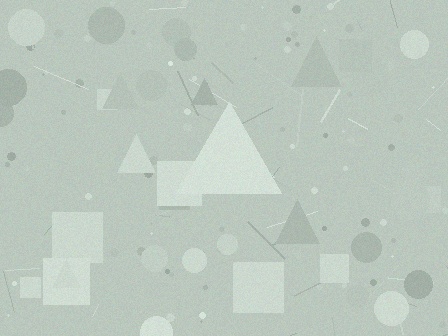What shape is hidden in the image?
A triangle is hidden in the image.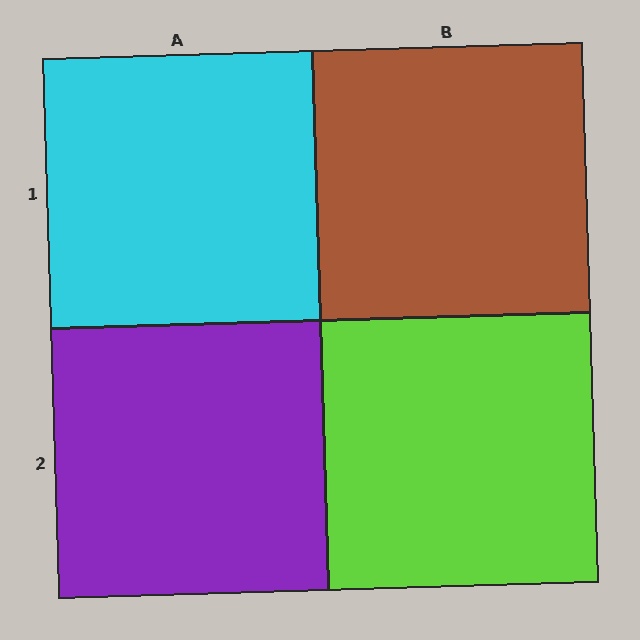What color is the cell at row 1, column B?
Brown.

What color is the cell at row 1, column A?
Cyan.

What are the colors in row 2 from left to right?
Purple, lime.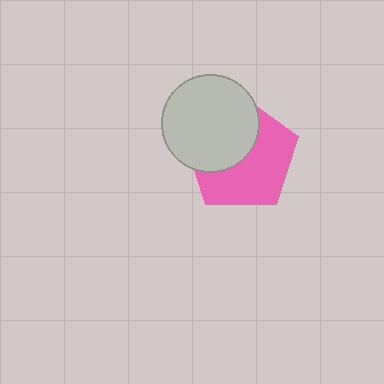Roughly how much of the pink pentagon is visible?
About half of it is visible (roughly 56%).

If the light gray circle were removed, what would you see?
You would see the complete pink pentagon.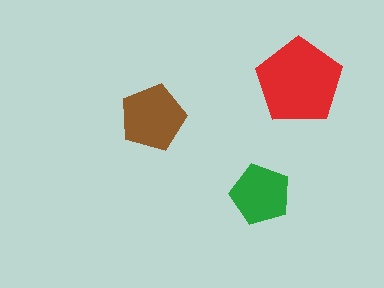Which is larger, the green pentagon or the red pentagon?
The red one.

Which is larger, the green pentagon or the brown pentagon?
The brown one.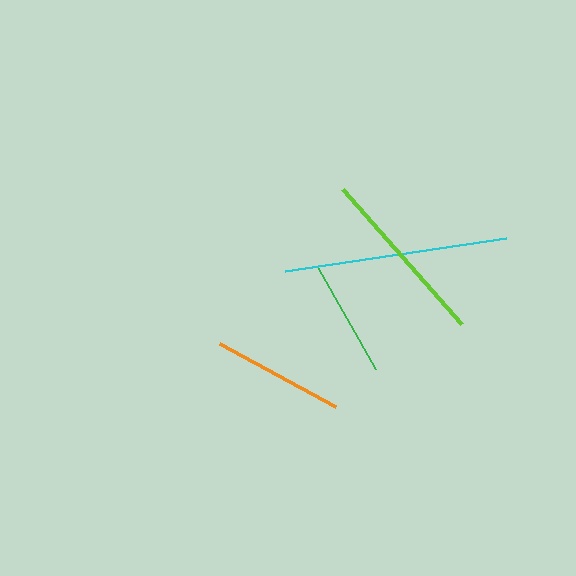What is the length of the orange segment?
The orange segment is approximately 132 pixels long.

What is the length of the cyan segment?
The cyan segment is approximately 223 pixels long.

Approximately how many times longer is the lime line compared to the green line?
The lime line is approximately 1.5 times the length of the green line.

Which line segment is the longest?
The cyan line is the longest at approximately 223 pixels.